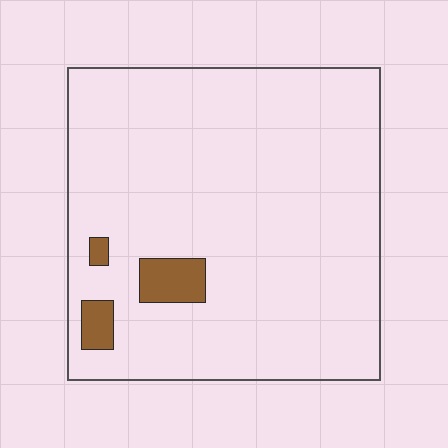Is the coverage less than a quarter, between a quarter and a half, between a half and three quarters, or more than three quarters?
Less than a quarter.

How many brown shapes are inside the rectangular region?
3.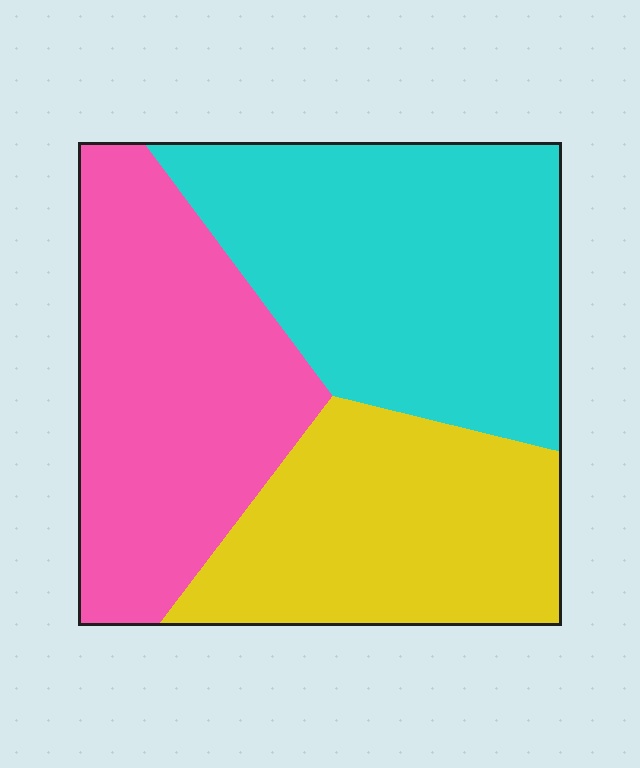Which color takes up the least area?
Yellow, at roughly 30%.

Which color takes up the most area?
Cyan, at roughly 40%.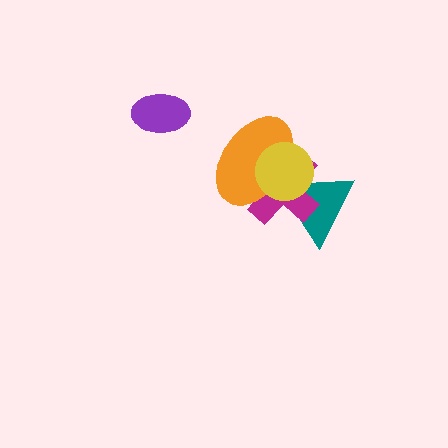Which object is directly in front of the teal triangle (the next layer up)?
The magenta cross is directly in front of the teal triangle.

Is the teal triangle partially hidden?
Yes, it is partially covered by another shape.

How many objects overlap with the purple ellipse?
0 objects overlap with the purple ellipse.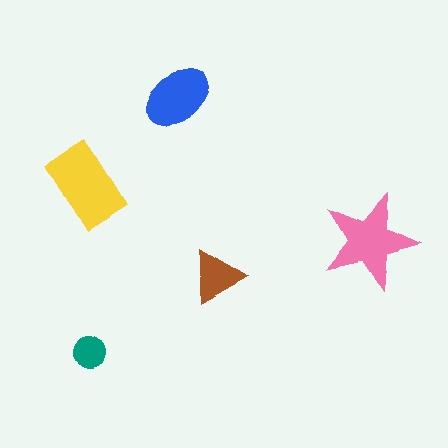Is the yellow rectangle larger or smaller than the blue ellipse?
Larger.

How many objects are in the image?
There are 5 objects in the image.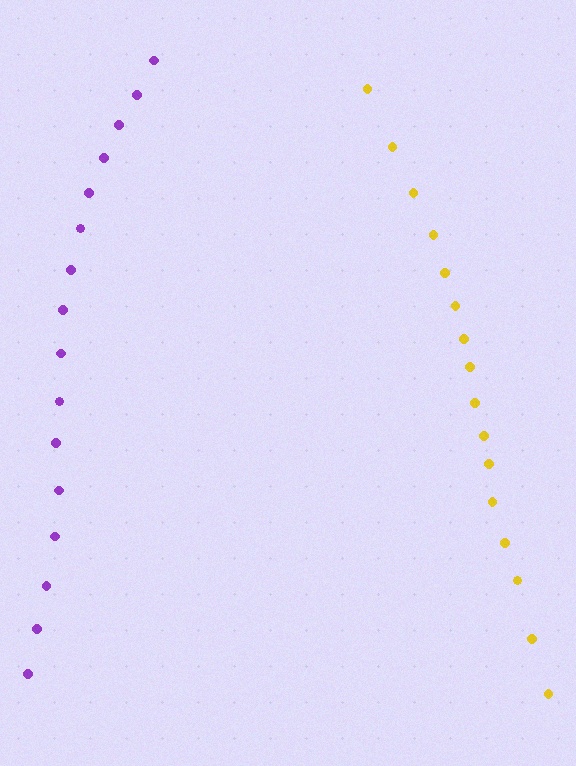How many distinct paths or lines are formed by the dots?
There are 2 distinct paths.